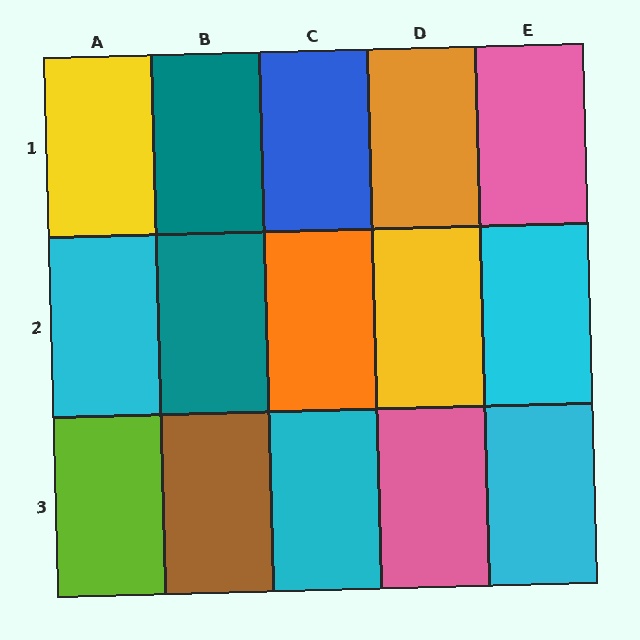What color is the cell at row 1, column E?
Pink.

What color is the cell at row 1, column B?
Teal.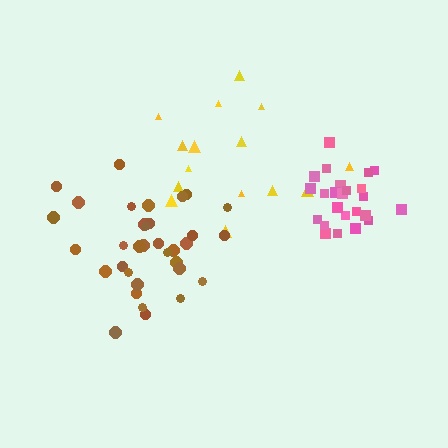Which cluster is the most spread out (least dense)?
Yellow.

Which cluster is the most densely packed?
Pink.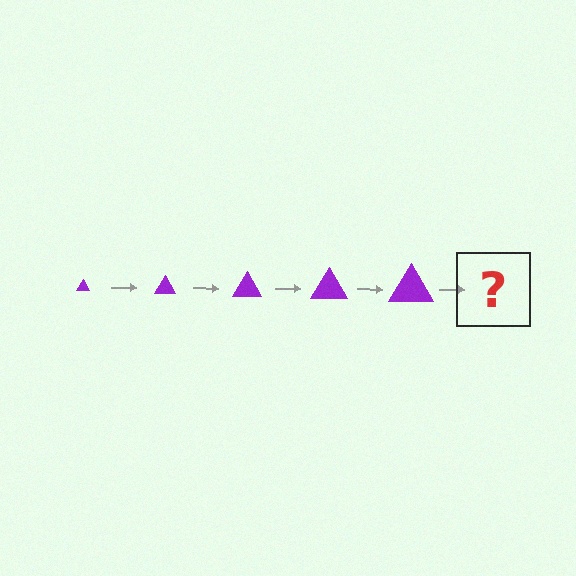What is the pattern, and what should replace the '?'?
The pattern is that the triangle gets progressively larger each step. The '?' should be a purple triangle, larger than the previous one.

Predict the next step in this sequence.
The next step is a purple triangle, larger than the previous one.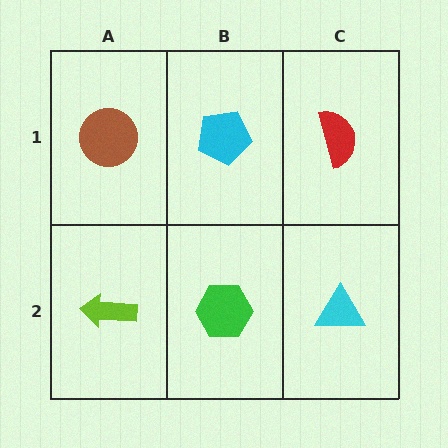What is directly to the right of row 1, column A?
A cyan pentagon.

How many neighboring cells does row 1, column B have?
3.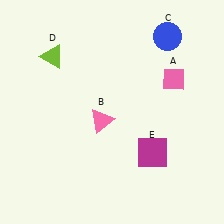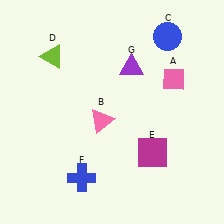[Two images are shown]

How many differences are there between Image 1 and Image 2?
There are 2 differences between the two images.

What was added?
A blue cross (F), a purple triangle (G) were added in Image 2.